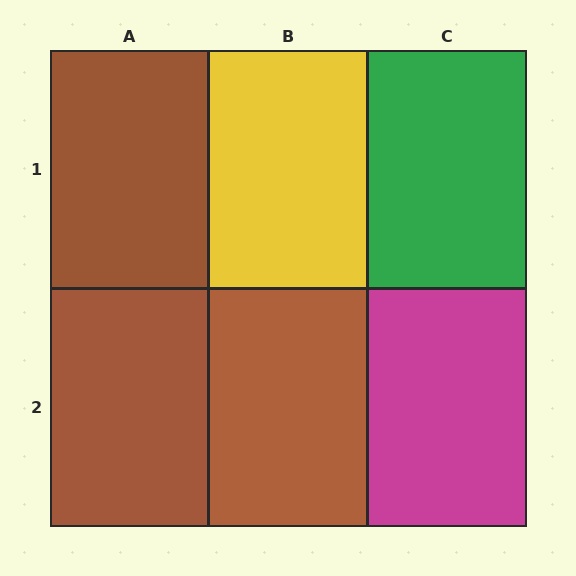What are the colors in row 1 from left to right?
Brown, yellow, green.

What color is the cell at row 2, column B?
Brown.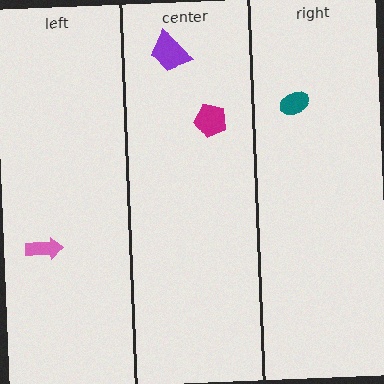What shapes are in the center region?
The magenta pentagon, the purple trapezoid.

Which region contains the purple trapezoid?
The center region.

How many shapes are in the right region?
1.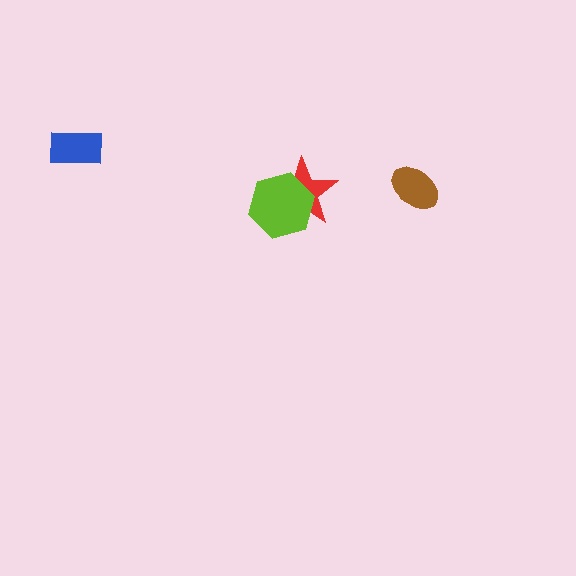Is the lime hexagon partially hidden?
No, no other shape covers it.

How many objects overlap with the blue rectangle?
0 objects overlap with the blue rectangle.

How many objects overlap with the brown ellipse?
0 objects overlap with the brown ellipse.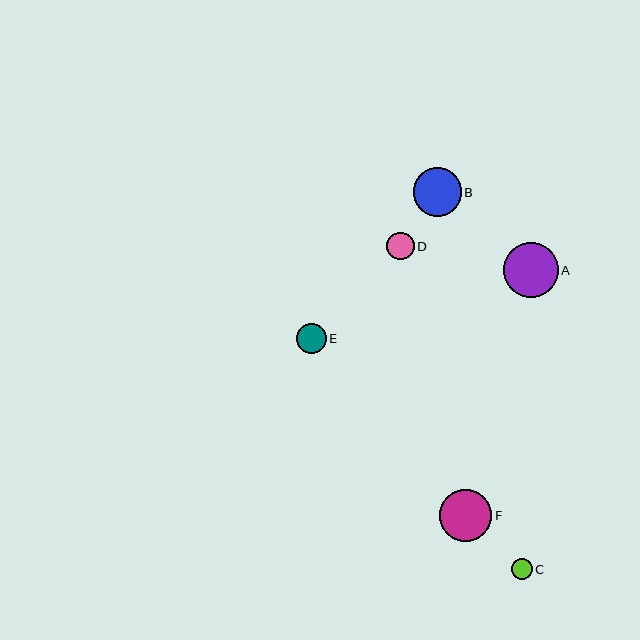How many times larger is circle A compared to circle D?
Circle A is approximately 2.0 times the size of circle D.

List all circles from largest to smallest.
From largest to smallest: A, F, B, E, D, C.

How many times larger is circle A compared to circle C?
Circle A is approximately 2.6 times the size of circle C.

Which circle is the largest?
Circle A is the largest with a size of approximately 55 pixels.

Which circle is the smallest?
Circle C is the smallest with a size of approximately 21 pixels.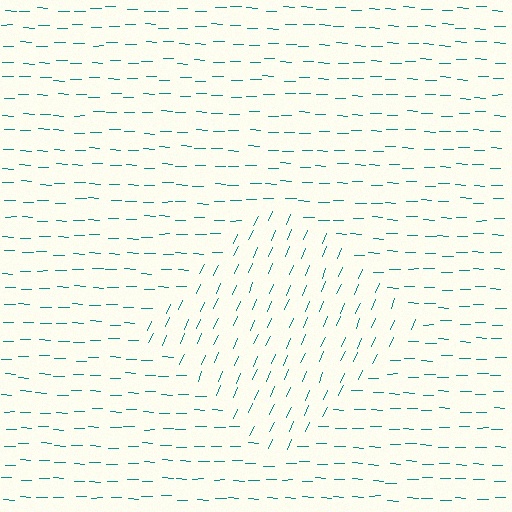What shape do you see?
I see a diamond.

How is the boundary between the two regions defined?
The boundary is defined purely by a change in line orientation (approximately 68 degrees difference). All lines are the same color and thickness.